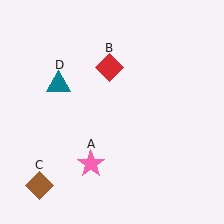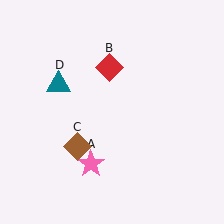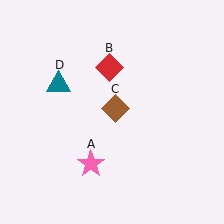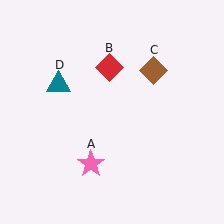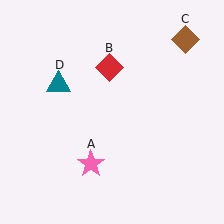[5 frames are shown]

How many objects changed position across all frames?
1 object changed position: brown diamond (object C).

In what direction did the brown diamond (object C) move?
The brown diamond (object C) moved up and to the right.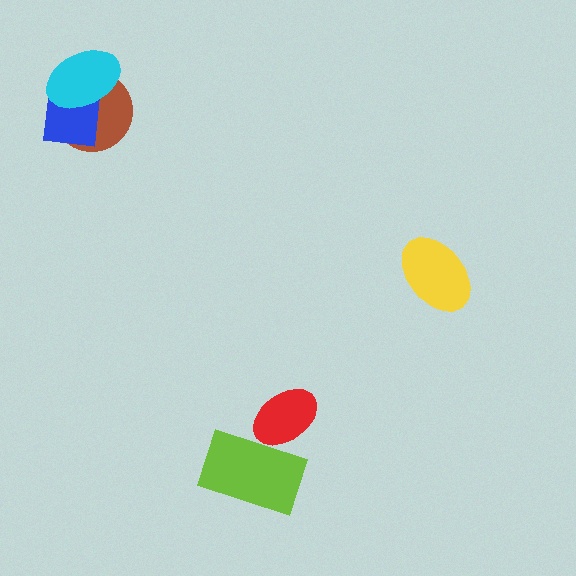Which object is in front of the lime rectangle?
The red ellipse is in front of the lime rectangle.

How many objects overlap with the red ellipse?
1 object overlaps with the red ellipse.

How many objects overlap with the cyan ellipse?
2 objects overlap with the cyan ellipse.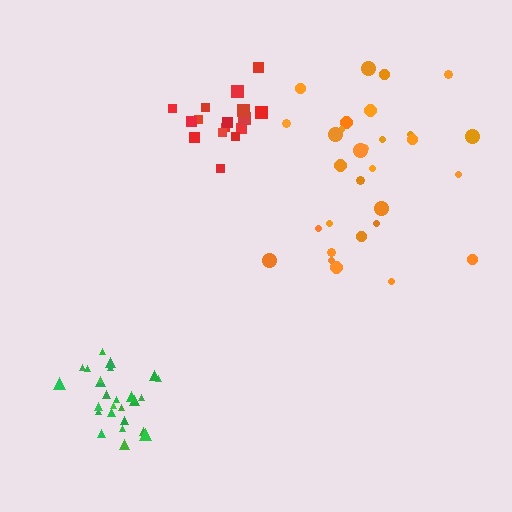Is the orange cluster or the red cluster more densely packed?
Red.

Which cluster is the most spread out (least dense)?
Orange.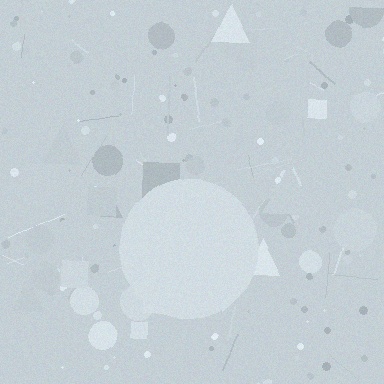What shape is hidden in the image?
A circle is hidden in the image.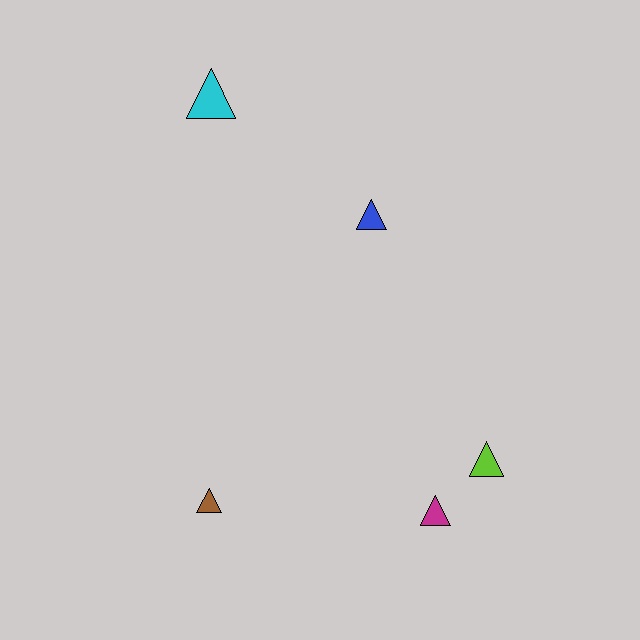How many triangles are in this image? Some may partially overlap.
There are 5 triangles.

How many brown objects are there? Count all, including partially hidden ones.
There is 1 brown object.